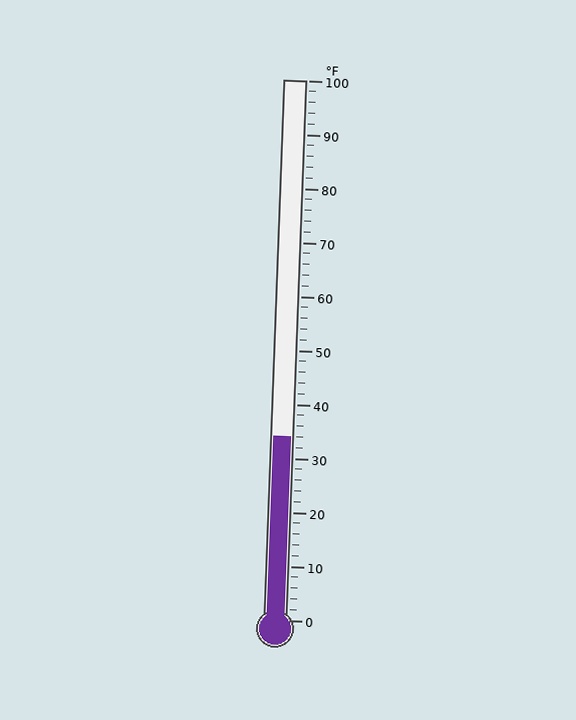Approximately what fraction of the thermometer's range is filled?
The thermometer is filled to approximately 35% of its range.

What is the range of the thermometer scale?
The thermometer scale ranges from 0°F to 100°F.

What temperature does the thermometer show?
The thermometer shows approximately 34°F.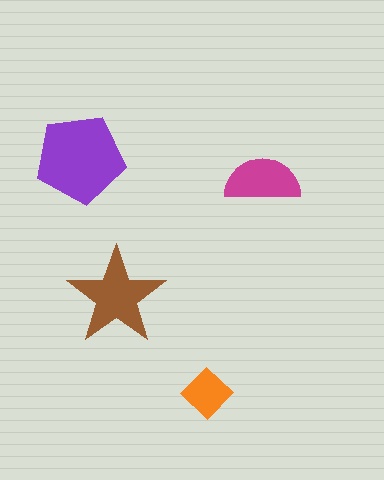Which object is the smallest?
The orange diamond.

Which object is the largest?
The purple pentagon.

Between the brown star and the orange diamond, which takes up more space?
The brown star.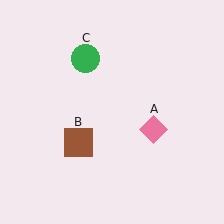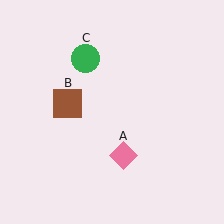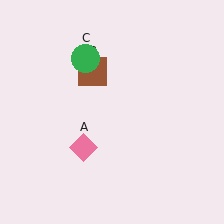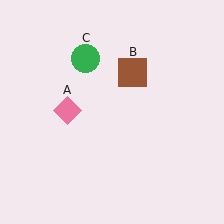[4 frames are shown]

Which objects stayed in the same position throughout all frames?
Green circle (object C) remained stationary.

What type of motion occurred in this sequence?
The pink diamond (object A), brown square (object B) rotated clockwise around the center of the scene.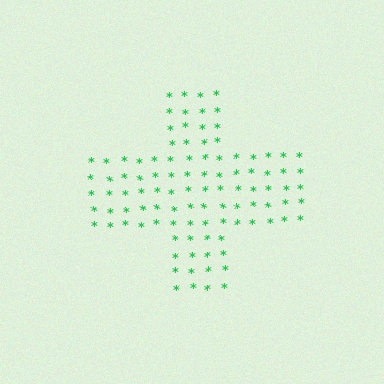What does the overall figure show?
The overall figure shows a cross.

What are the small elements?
The small elements are asterisks.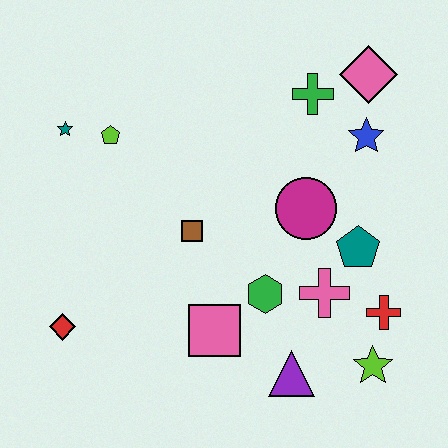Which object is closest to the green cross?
The pink diamond is closest to the green cross.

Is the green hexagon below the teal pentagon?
Yes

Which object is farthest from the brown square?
The pink diamond is farthest from the brown square.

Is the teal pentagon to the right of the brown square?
Yes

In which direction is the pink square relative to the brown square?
The pink square is below the brown square.